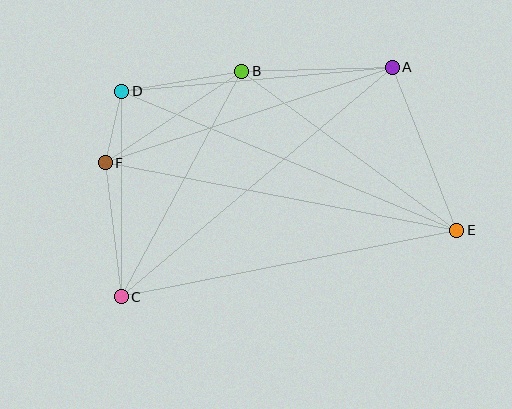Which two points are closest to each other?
Points D and F are closest to each other.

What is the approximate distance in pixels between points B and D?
The distance between B and D is approximately 122 pixels.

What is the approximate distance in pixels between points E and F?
The distance between E and F is approximately 358 pixels.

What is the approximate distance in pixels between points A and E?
The distance between A and E is approximately 175 pixels.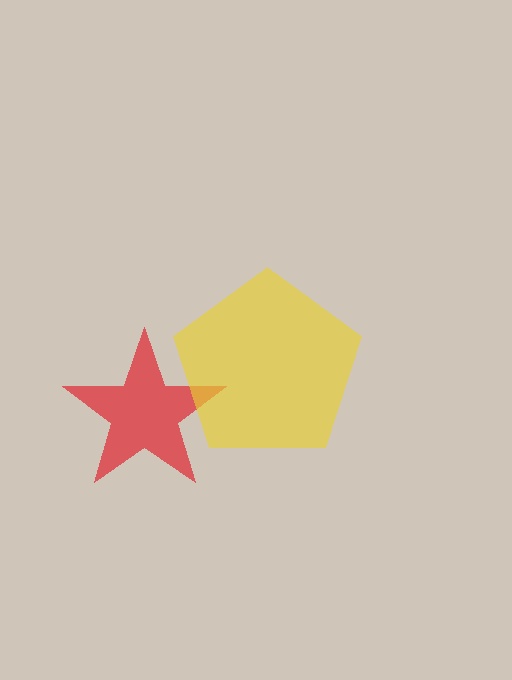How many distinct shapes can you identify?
There are 2 distinct shapes: a red star, a yellow pentagon.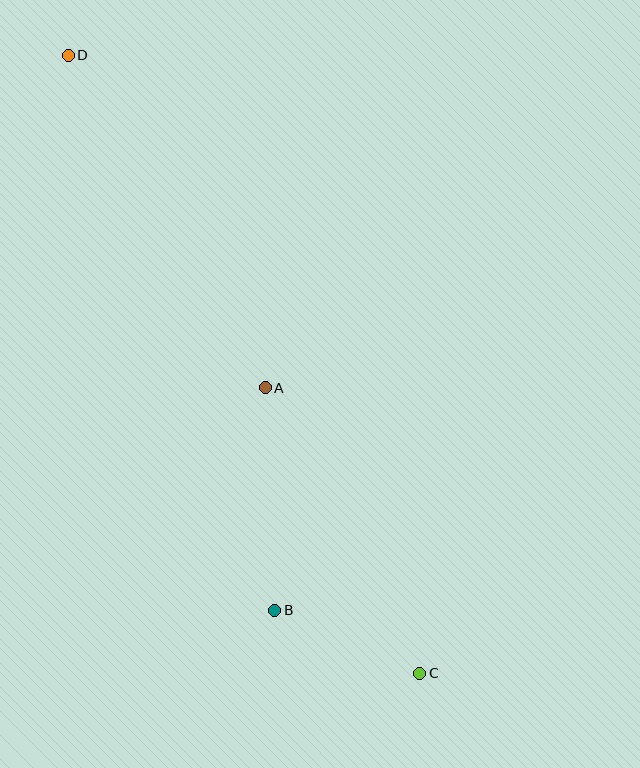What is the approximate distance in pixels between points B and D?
The distance between B and D is approximately 592 pixels.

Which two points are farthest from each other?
Points C and D are farthest from each other.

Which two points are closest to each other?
Points B and C are closest to each other.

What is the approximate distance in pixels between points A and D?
The distance between A and D is approximately 387 pixels.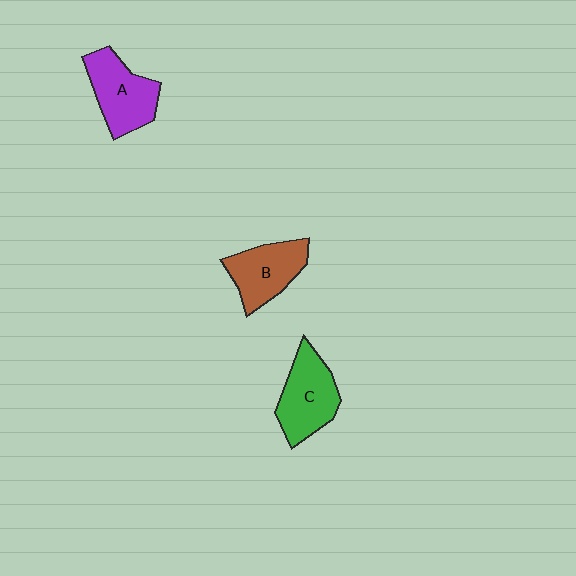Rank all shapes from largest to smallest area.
From largest to smallest: C (green), A (purple), B (brown).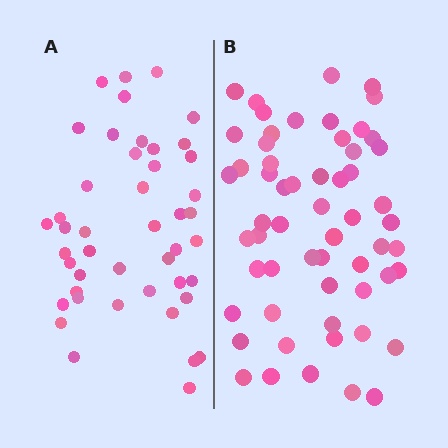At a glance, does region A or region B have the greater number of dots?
Region B (the right region) has more dots.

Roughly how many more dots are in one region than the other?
Region B has approximately 15 more dots than region A.